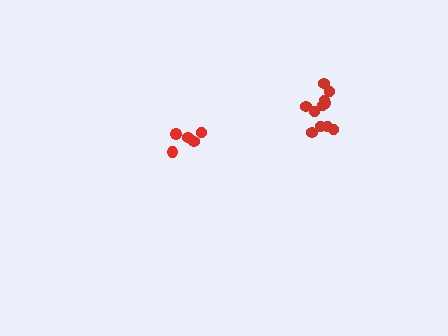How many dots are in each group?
Group 1: 5 dots, Group 2: 11 dots (16 total).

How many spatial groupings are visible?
There are 2 spatial groupings.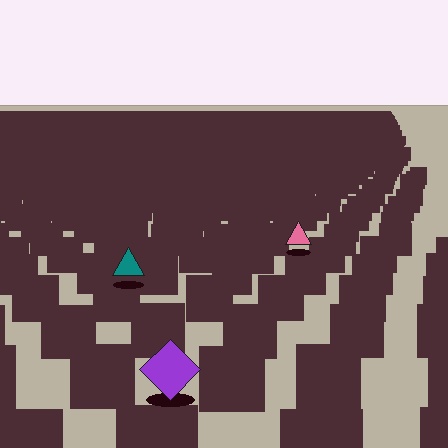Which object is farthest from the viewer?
The pink triangle is farthest from the viewer. It appears smaller and the ground texture around it is denser.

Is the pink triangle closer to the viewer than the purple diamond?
No. The purple diamond is closer — you can tell from the texture gradient: the ground texture is coarser near it.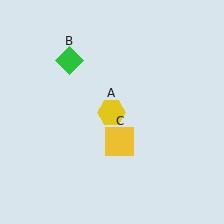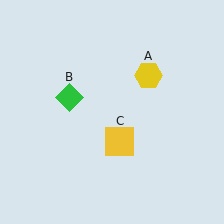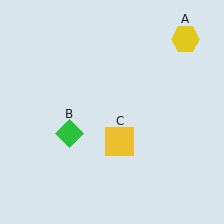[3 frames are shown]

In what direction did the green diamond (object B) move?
The green diamond (object B) moved down.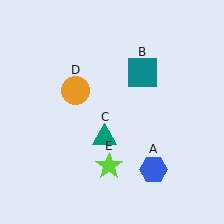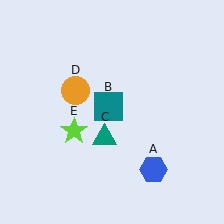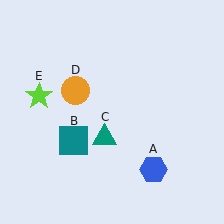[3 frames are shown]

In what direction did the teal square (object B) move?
The teal square (object B) moved down and to the left.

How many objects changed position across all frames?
2 objects changed position: teal square (object B), lime star (object E).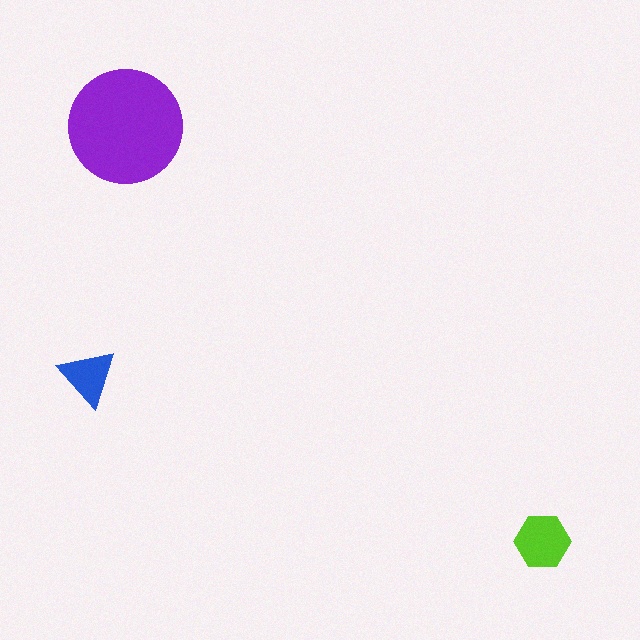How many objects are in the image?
There are 3 objects in the image.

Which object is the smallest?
The blue triangle.